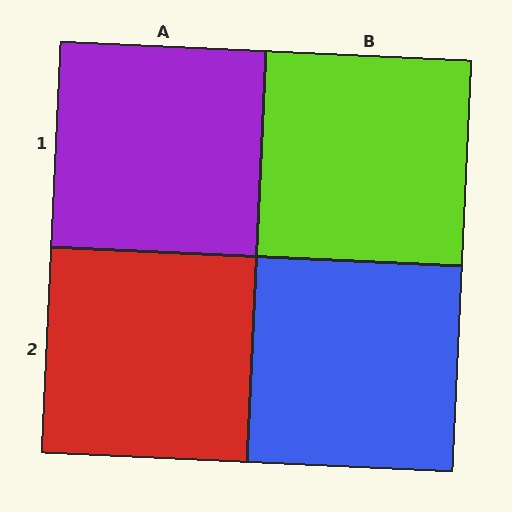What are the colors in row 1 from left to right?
Purple, lime.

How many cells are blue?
1 cell is blue.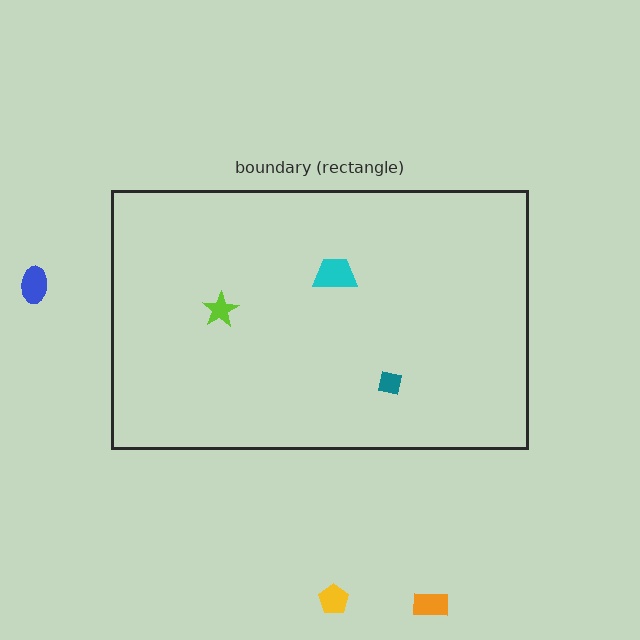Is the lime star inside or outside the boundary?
Inside.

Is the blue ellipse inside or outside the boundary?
Outside.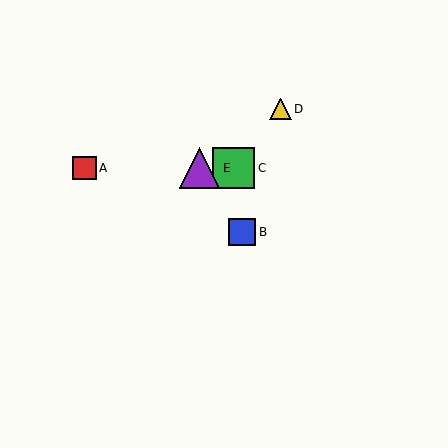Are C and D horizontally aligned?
No, C is at y≈168 and D is at y≈109.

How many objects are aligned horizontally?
3 objects (A, C, E) are aligned horizontally.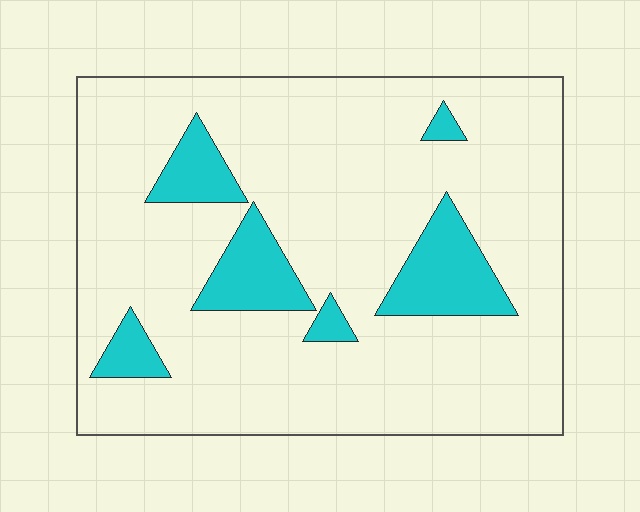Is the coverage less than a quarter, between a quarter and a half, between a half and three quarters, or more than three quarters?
Less than a quarter.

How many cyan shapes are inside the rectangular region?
6.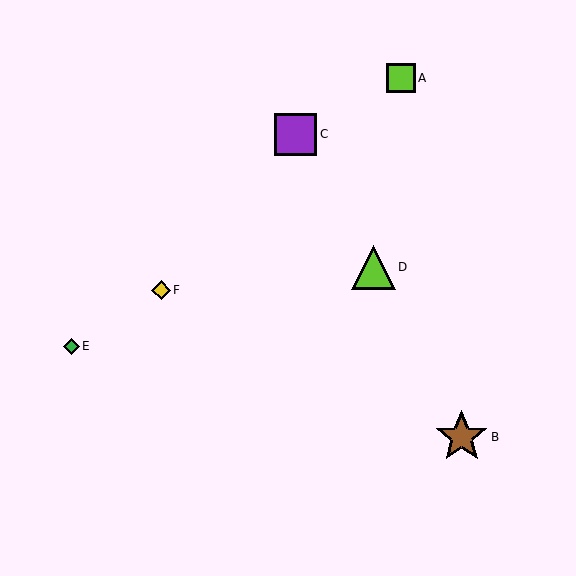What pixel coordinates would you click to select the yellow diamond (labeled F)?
Click at (161, 290) to select the yellow diamond F.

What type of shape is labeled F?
Shape F is a yellow diamond.